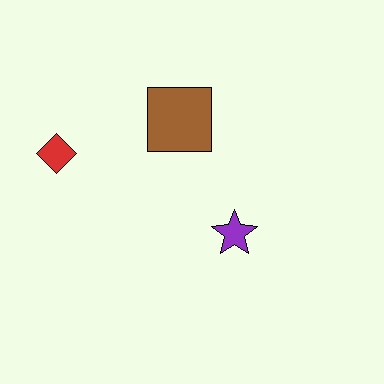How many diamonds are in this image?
There is 1 diamond.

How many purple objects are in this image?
There is 1 purple object.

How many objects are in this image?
There are 3 objects.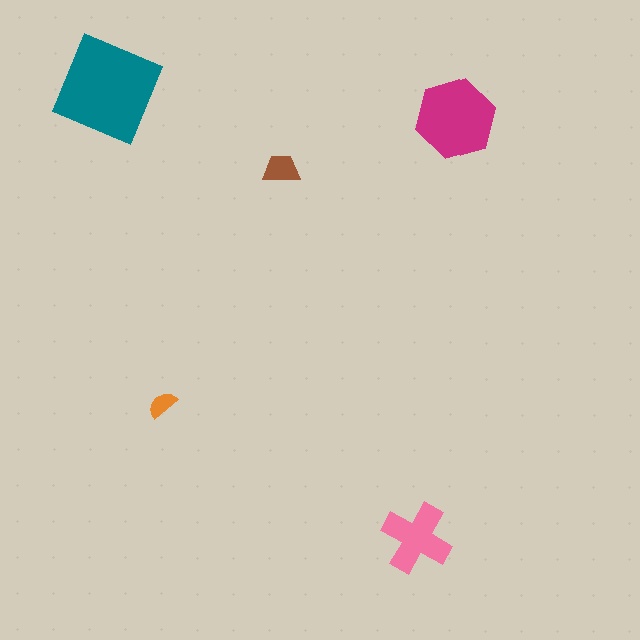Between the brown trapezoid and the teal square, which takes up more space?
The teal square.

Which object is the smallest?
The orange semicircle.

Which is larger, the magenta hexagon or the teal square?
The teal square.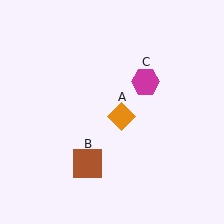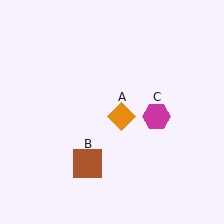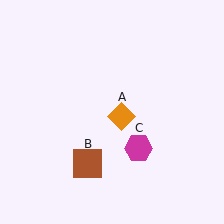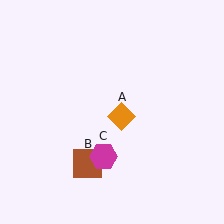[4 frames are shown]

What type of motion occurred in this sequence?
The magenta hexagon (object C) rotated clockwise around the center of the scene.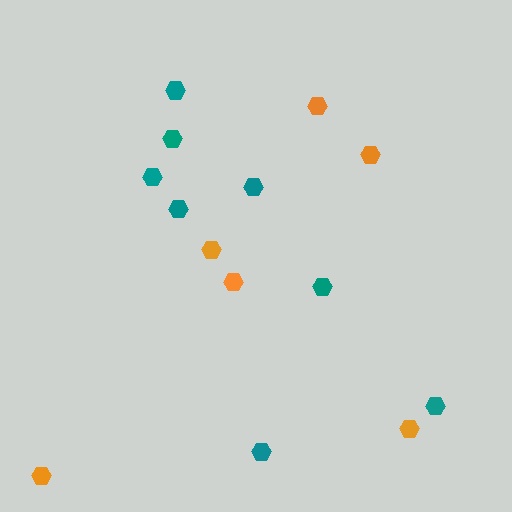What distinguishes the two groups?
There are 2 groups: one group of teal hexagons (8) and one group of orange hexagons (6).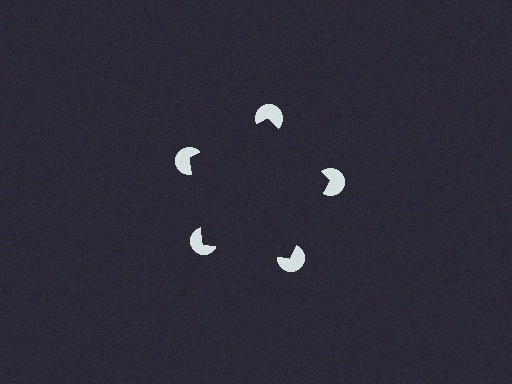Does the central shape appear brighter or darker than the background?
It typically appears slightly darker than the background, even though no actual brightness change is drawn.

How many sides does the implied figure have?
5 sides.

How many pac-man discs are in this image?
There are 5 — one at each vertex of the illusory pentagon.